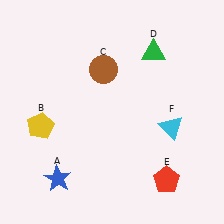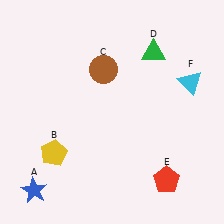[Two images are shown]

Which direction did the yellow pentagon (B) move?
The yellow pentagon (B) moved down.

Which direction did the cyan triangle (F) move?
The cyan triangle (F) moved up.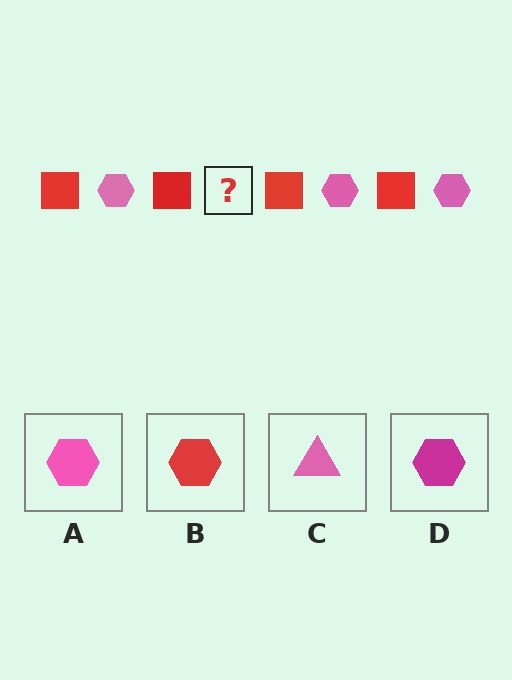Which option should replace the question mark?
Option A.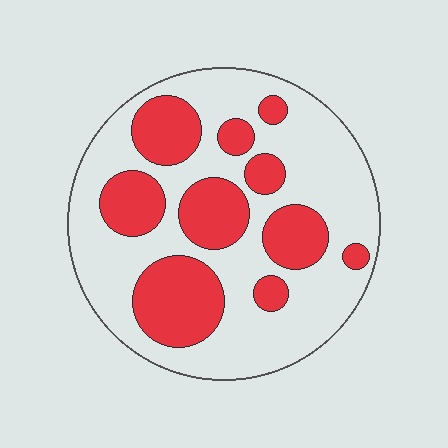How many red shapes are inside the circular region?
10.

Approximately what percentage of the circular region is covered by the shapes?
Approximately 35%.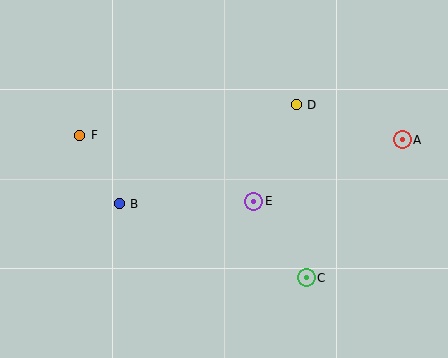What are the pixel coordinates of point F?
Point F is at (80, 135).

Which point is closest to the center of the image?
Point E at (254, 201) is closest to the center.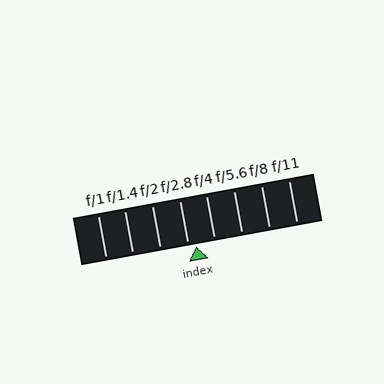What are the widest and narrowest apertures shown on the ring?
The widest aperture shown is f/1 and the narrowest is f/11.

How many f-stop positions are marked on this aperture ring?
There are 8 f-stop positions marked.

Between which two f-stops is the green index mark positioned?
The index mark is between f/2.8 and f/4.